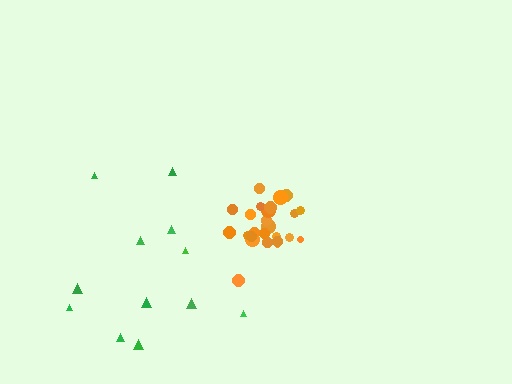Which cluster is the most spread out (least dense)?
Green.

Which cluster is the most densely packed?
Orange.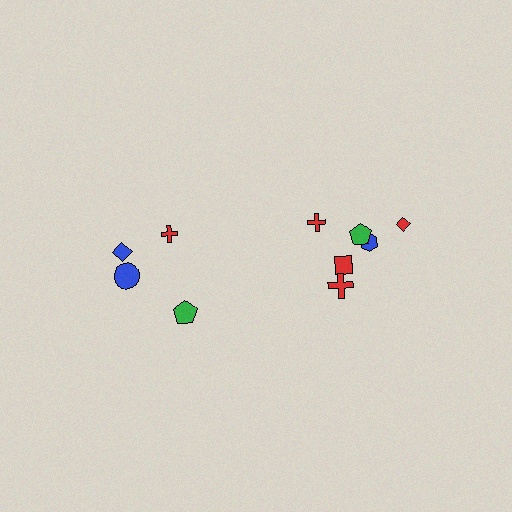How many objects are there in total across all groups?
There are 10 objects.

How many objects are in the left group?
There are 4 objects.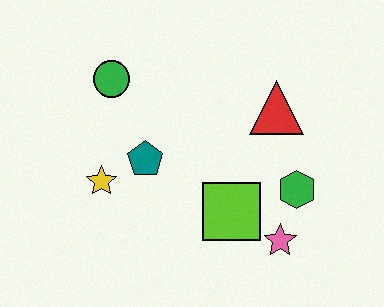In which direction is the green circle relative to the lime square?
The green circle is above the lime square.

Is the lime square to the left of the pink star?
Yes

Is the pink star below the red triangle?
Yes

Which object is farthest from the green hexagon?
The green circle is farthest from the green hexagon.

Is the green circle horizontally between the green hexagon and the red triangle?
No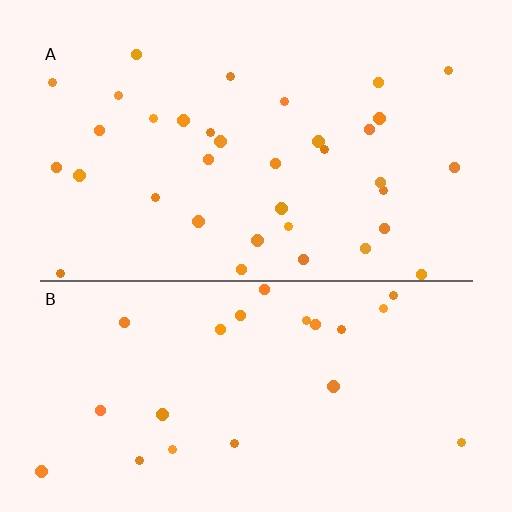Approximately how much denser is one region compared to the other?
Approximately 1.6× — region A over region B.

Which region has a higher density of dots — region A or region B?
A (the top).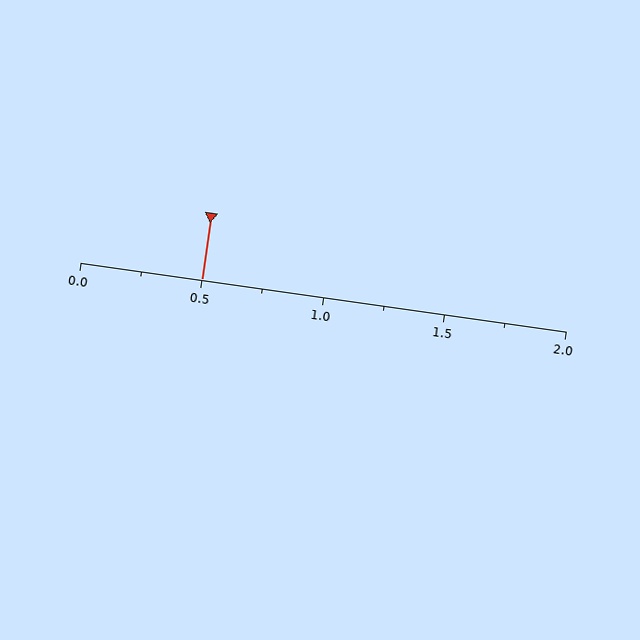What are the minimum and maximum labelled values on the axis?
The axis runs from 0.0 to 2.0.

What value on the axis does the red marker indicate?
The marker indicates approximately 0.5.